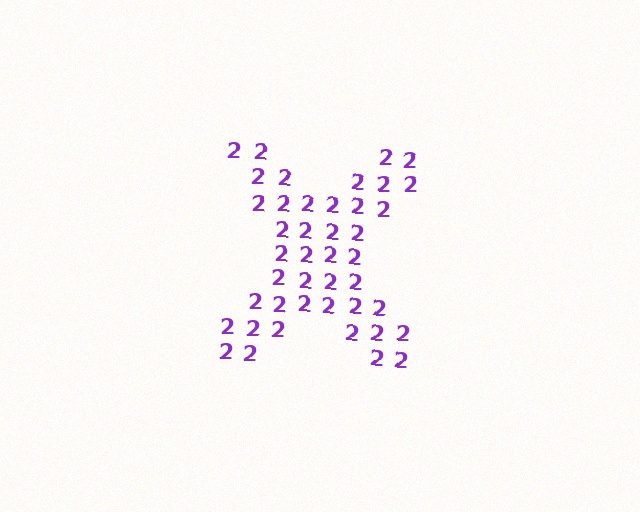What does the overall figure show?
The overall figure shows the letter X.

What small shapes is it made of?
It is made of small digit 2's.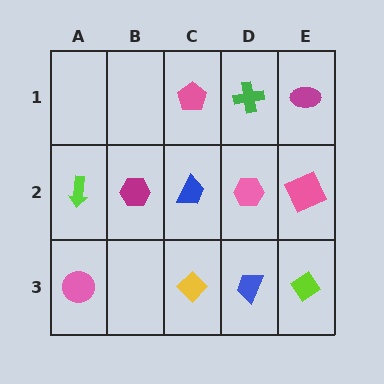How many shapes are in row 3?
4 shapes.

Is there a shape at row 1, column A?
No, that cell is empty.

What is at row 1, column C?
A pink pentagon.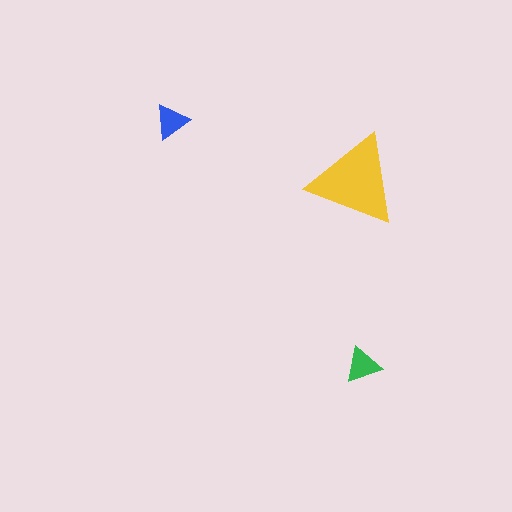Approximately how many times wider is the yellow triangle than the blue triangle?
About 2.5 times wider.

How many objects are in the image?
There are 3 objects in the image.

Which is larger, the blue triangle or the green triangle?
The green one.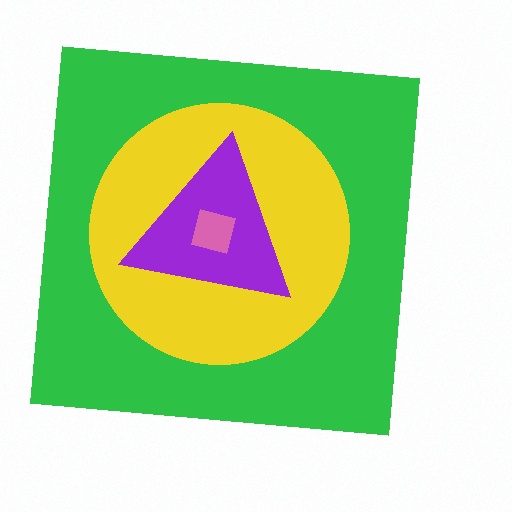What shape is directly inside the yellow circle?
The purple triangle.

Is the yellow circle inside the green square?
Yes.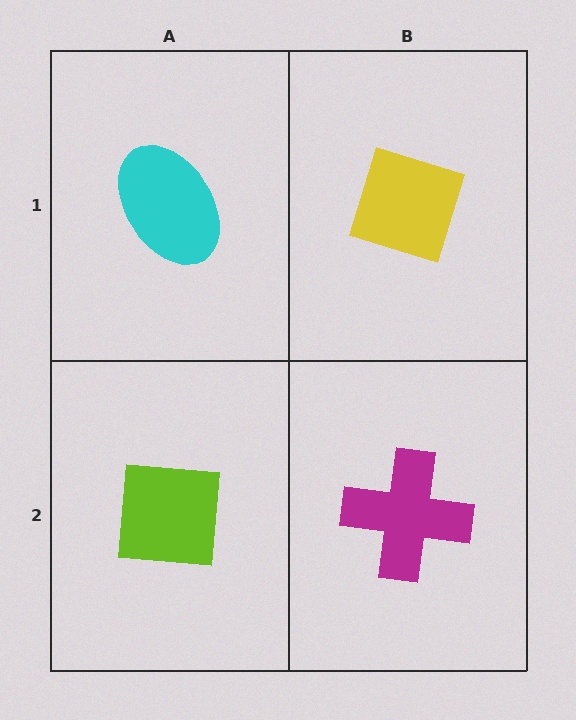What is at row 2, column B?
A magenta cross.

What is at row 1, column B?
A yellow diamond.